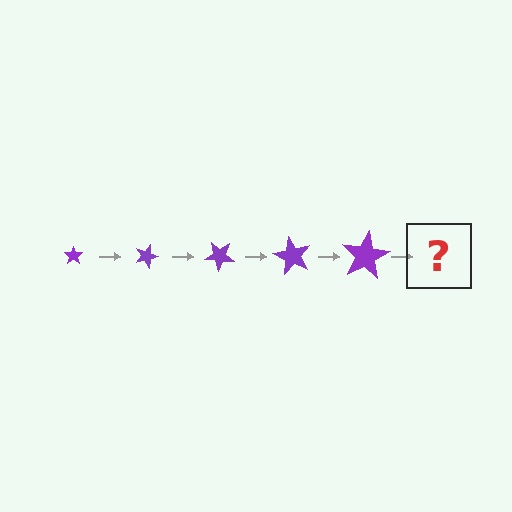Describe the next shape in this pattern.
It should be a star, larger than the previous one and rotated 100 degrees from the start.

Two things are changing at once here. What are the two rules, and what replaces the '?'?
The two rules are that the star grows larger each step and it rotates 20 degrees each step. The '?' should be a star, larger than the previous one and rotated 100 degrees from the start.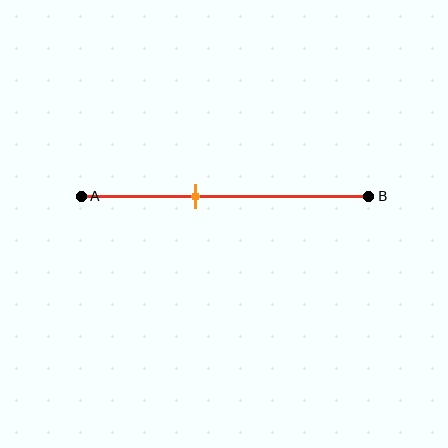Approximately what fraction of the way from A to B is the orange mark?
The orange mark is approximately 40% of the way from A to B.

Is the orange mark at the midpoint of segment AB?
No, the mark is at about 40% from A, not at the 50% midpoint.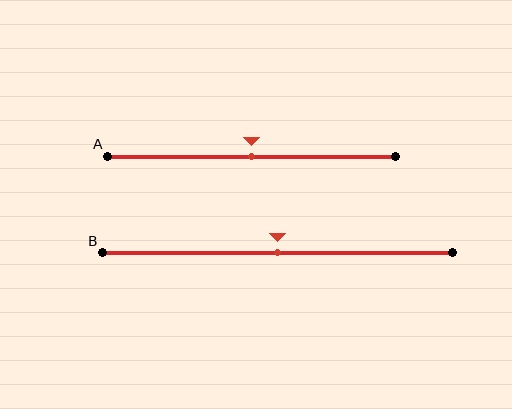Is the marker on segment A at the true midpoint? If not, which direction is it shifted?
Yes, the marker on segment A is at the true midpoint.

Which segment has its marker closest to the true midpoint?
Segment A has its marker closest to the true midpoint.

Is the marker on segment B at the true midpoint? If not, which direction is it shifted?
Yes, the marker on segment B is at the true midpoint.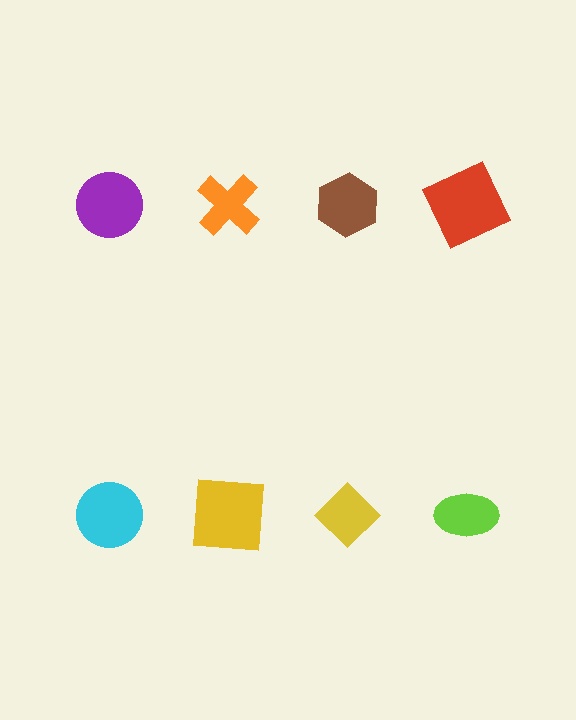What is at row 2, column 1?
A cyan circle.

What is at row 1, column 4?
A red square.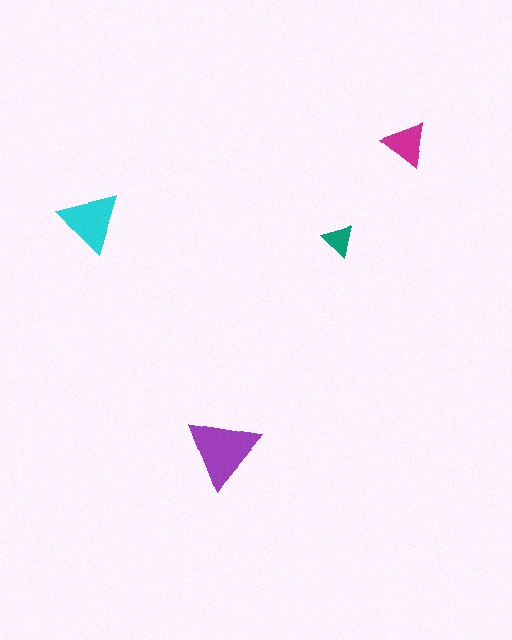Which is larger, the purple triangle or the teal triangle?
The purple one.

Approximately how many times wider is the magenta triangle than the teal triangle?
About 1.5 times wider.